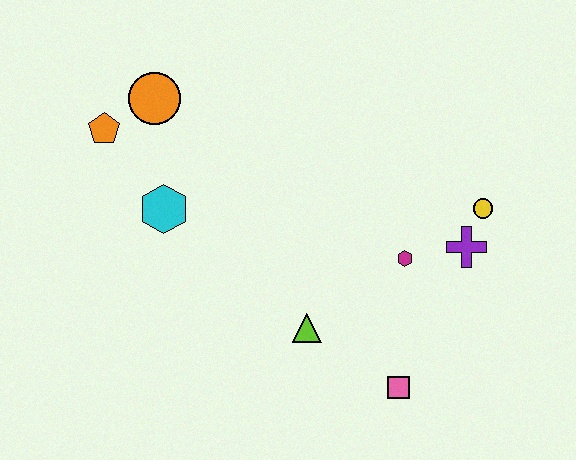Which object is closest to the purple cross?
The yellow circle is closest to the purple cross.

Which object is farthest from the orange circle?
The pink square is farthest from the orange circle.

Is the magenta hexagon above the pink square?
Yes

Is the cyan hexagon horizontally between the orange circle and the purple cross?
Yes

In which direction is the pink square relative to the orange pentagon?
The pink square is to the right of the orange pentagon.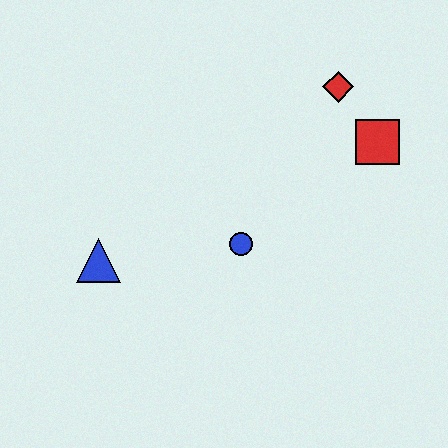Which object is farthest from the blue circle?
The red diamond is farthest from the blue circle.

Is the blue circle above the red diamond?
No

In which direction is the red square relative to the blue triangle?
The red square is to the right of the blue triangle.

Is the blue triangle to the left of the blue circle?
Yes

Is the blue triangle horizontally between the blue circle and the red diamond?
No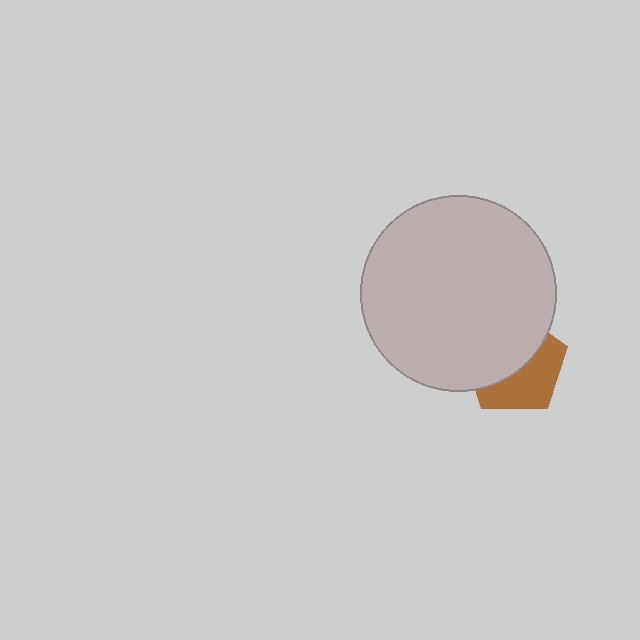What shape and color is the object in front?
The object in front is a light gray circle.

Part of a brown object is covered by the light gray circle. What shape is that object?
It is a pentagon.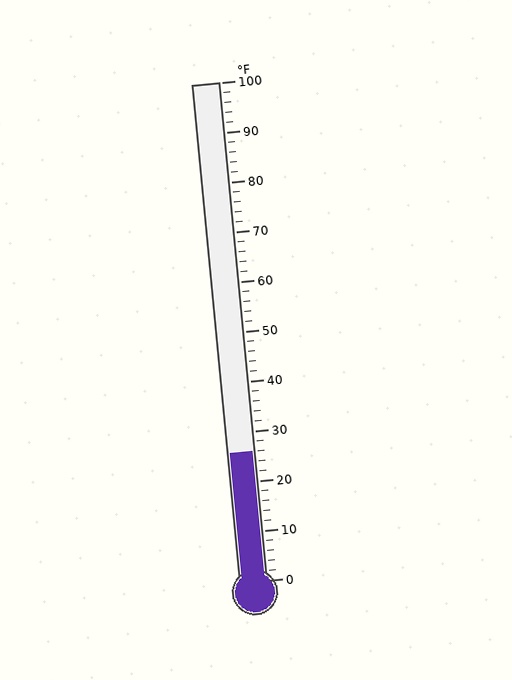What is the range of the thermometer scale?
The thermometer scale ranges from 0°F to 100°F.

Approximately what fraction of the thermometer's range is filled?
The thermometer is filled to approximately 25% of its range.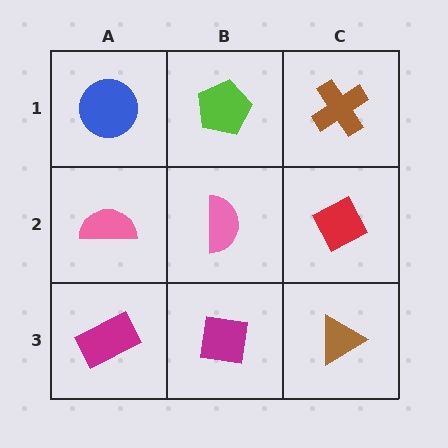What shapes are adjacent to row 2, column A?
A blue circle (row 1, column A), a magenta rectangle (row 3, column A), a pink semicircle (row 2, column B).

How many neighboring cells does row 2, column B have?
4.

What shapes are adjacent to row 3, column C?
A red diamond (row 2, column C), a magenta square (row 3, column B).